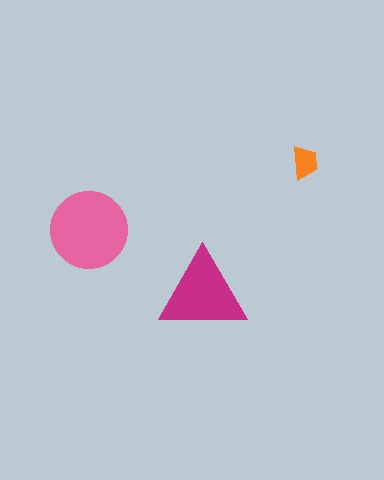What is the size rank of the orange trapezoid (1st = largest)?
3rd.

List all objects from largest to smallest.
The pink circle, the magenta triangle, the orange trapezoid.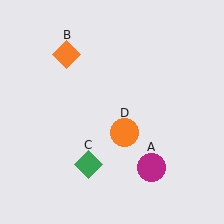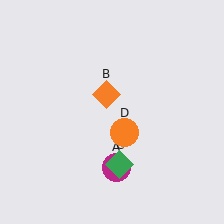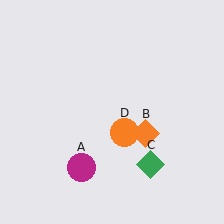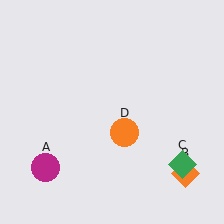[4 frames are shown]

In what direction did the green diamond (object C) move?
The green diamond (object C) moved right.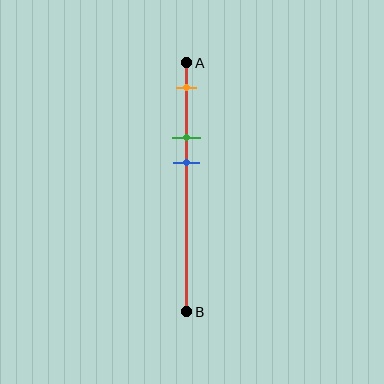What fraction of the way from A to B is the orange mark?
The orange mark is approximately 10% (0.1) of the way from A to B.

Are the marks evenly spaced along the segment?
Yes, the marks are approximately evenly spaced.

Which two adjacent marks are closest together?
The green and blue marks are the closest adjacent pair.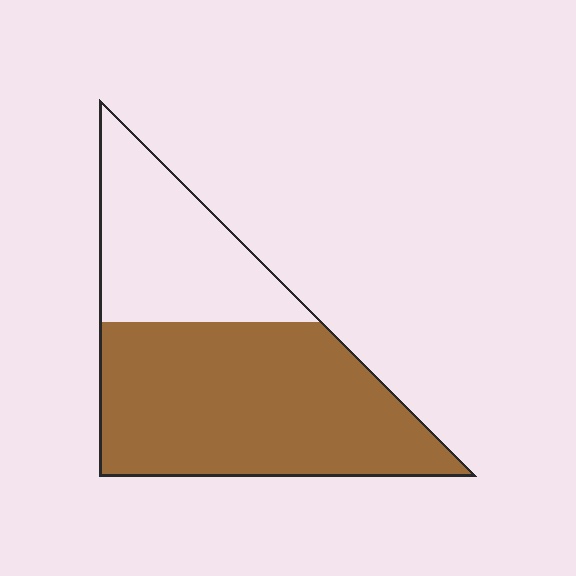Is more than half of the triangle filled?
Yes.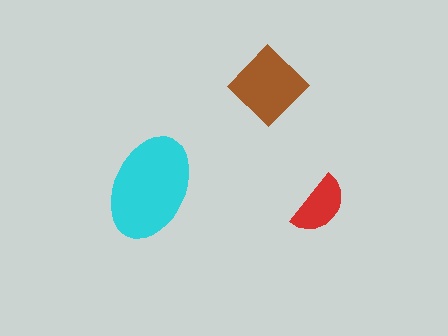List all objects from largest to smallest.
The cyan ellipse, the brown diamond, the red semicircle.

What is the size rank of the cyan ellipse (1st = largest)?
1st.